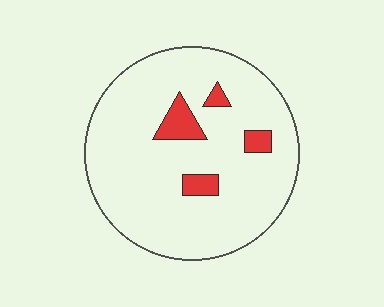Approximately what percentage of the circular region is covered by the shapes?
Approximately 10%.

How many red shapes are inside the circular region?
4.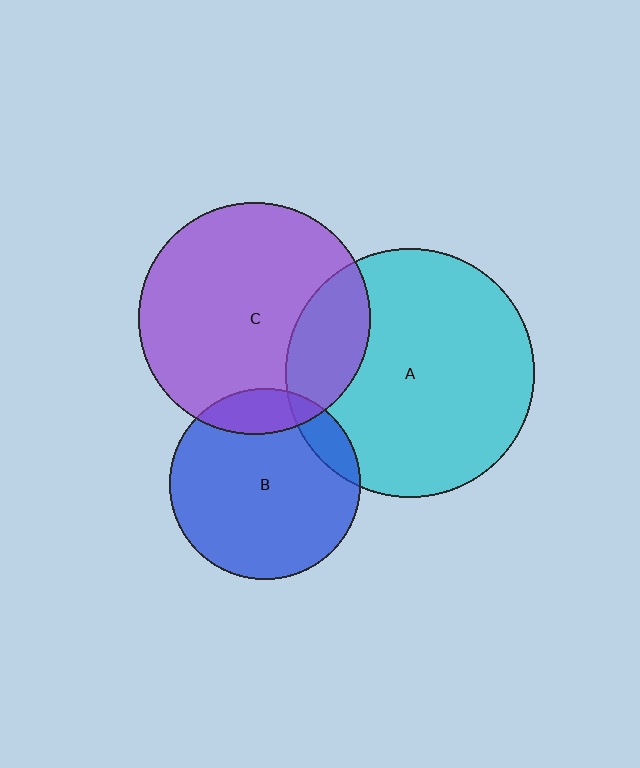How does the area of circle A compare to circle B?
Approximately 1.7 times.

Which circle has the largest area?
Circle A (cyan).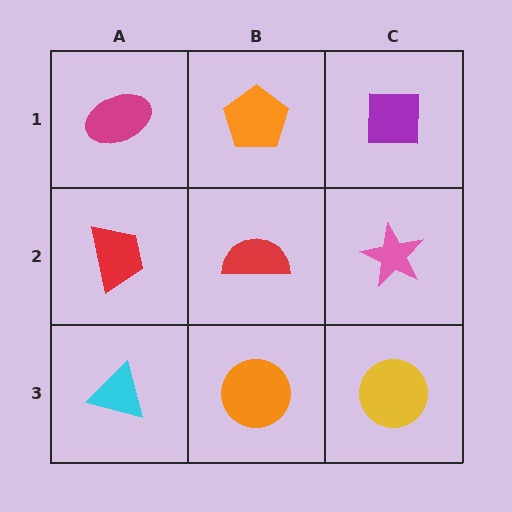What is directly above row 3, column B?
A red semicircle.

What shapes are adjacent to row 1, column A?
A red trapezoid (row 2, column A), an orange pentagon (row 1, column B).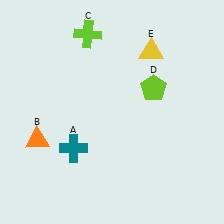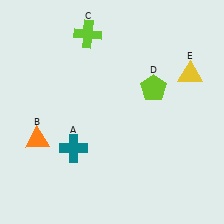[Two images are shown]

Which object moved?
The yellow triangle (E) moved right.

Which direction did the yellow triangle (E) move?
The yellow triangle (E) moved right.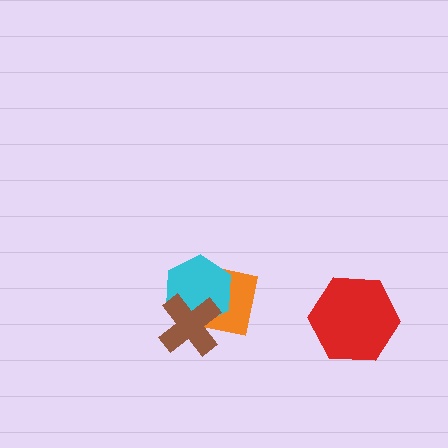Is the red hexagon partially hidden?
No, no other shape covers it.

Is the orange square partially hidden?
Yes, it is partially covered by another shape.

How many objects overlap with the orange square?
2 objects overlap with the orange square.